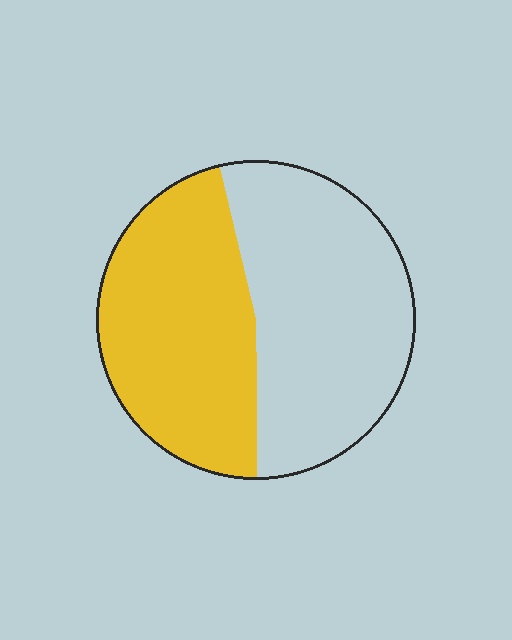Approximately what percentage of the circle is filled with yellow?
Approximately 45%.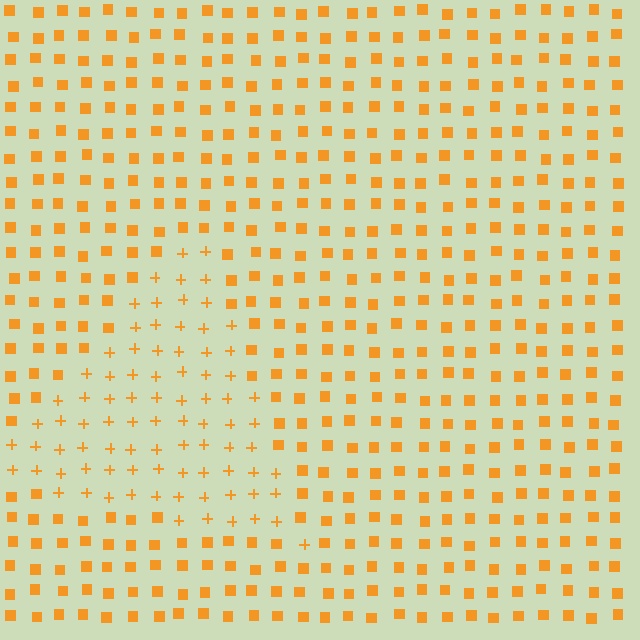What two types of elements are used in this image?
The image uses plus signs inside the triangle region and squares outside it.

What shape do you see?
I see a triangle.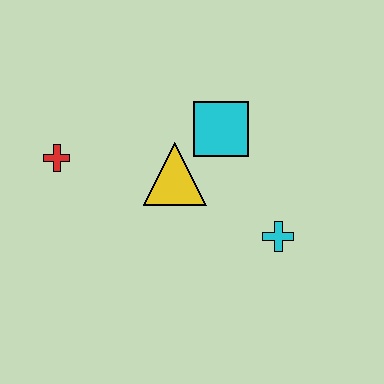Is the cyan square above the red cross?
Yes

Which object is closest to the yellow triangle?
The cyan square is closest to the yellow triangle.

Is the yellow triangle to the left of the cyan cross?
Yes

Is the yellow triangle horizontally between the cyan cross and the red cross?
Yes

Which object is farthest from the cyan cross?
The red cross is farthest from the cyan cross.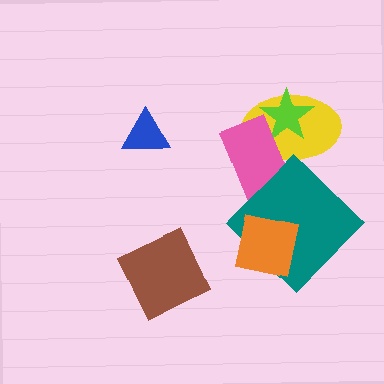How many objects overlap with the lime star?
2 objects overlap with the lime star.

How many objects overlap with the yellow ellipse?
2 objects overlap with the yellow ellipse.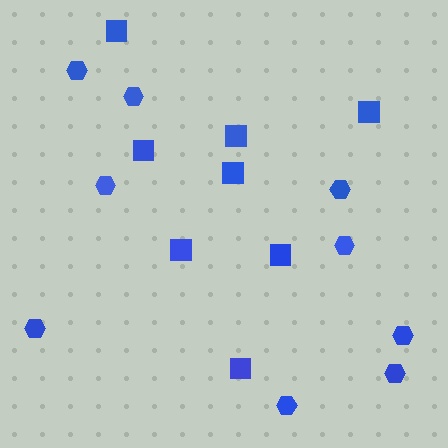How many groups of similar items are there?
There are 2 groups: one group of squares (8) and one group of hexagons (9).